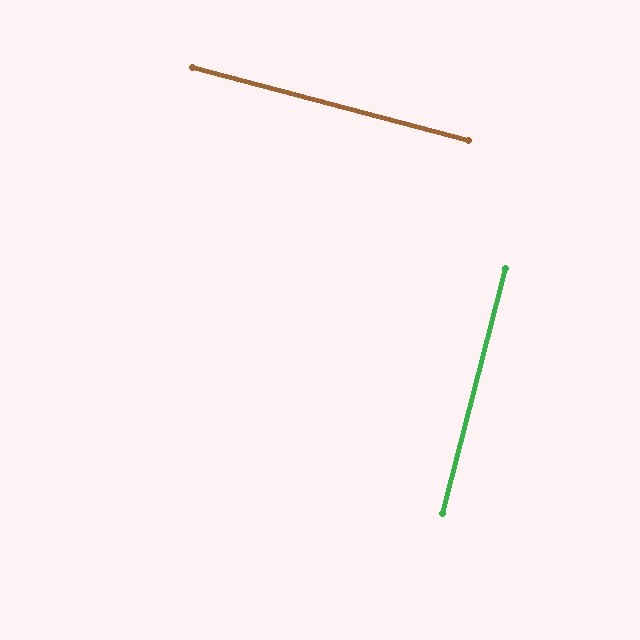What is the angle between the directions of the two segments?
Approximately 90 degrees.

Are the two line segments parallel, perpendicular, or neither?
Perpendicular — they meet at approximately 90°.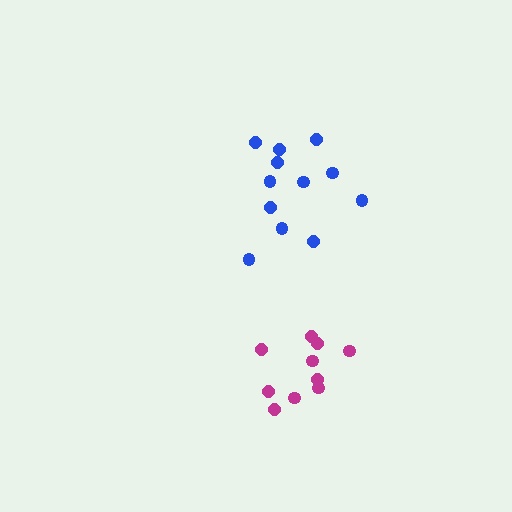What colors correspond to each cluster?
The clusters are colored: blue, magenta.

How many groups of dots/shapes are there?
There are 2 groups.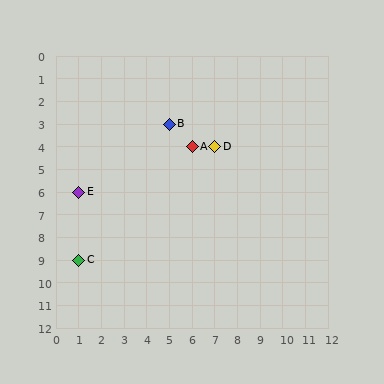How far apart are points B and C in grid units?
Points B and C are 4 columns and 6 rows apart (about 7.2 grid units diagonally).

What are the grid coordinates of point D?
Point D is at grid coordinates (7, 4).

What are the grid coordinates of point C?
Point C is at grid coordinates (1, 9).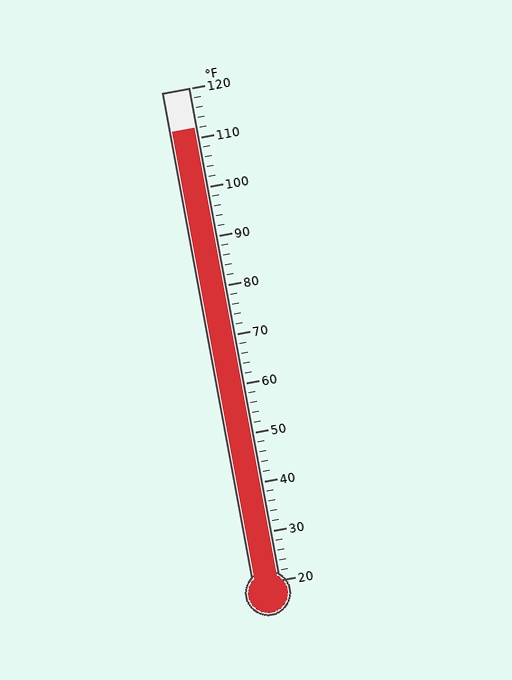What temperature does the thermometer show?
The thermometer shows approximately 112°F.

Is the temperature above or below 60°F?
The temperature is above 60°F.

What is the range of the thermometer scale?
The thermometer scale ranges from 20°F to 120°F.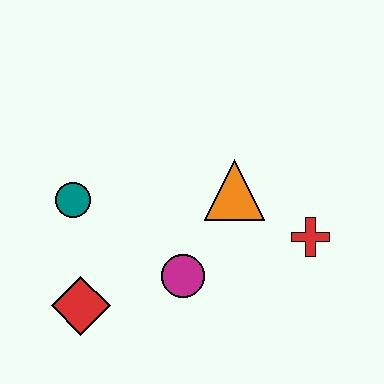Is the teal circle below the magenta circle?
No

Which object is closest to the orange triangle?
The red cross is closest to the orange triangle.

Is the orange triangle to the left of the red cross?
Yes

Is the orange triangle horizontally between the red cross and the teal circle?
Yes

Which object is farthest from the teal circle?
The red cross is farthest from the teal circle.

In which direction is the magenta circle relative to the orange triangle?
The magenta circle is below the orange triangle.